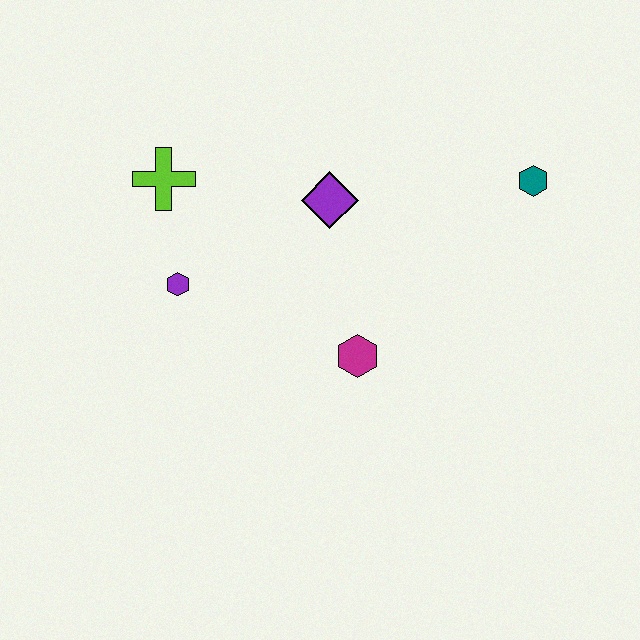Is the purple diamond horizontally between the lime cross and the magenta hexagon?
Yes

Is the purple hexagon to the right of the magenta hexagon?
No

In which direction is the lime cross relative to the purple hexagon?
The lime cross is above the purple hexagon.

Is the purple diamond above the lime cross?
No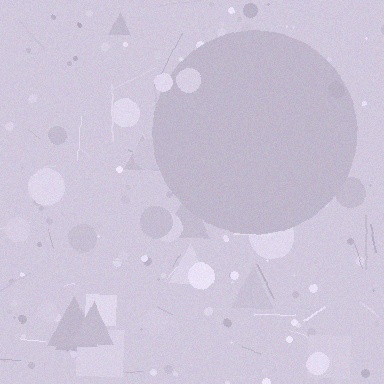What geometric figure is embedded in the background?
A circle is embedded in the background.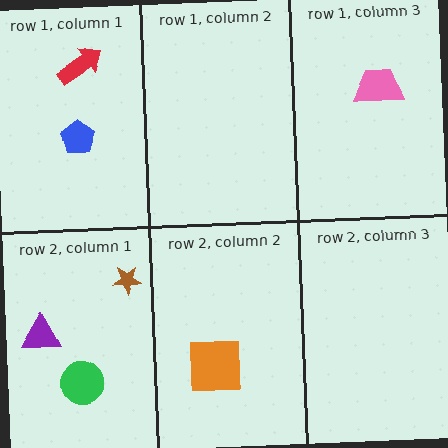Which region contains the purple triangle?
The row 2, column 1 region.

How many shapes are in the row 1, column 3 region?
1.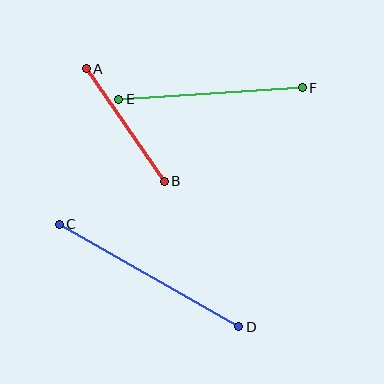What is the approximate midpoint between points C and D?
The midpoint is at approximately (149, 276) pixels.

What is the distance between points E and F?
The distance is approximately 184 pixels.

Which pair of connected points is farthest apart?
Points C and D are farthest apart.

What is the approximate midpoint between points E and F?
The midpoint is at approximately (211, 94) pixels.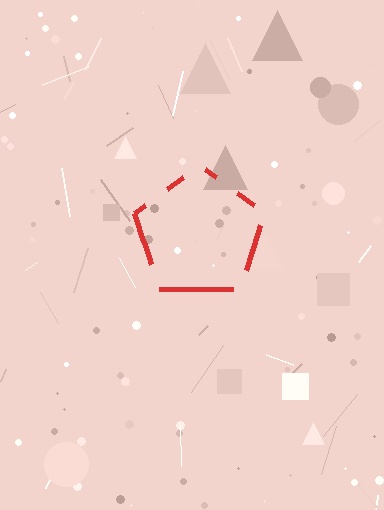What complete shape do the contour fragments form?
The contour fragments form a pentagon.